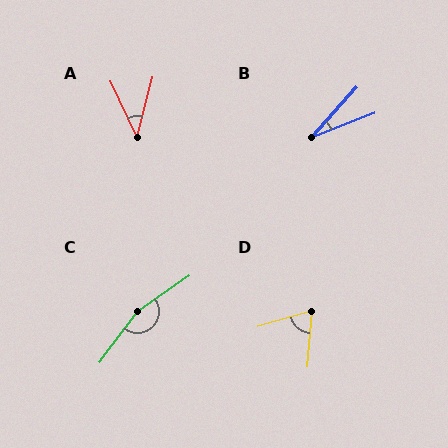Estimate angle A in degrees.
Approximately 40 degrees.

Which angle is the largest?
C, at approximately 161 degrees.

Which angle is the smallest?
B, at approximately 27 degrees.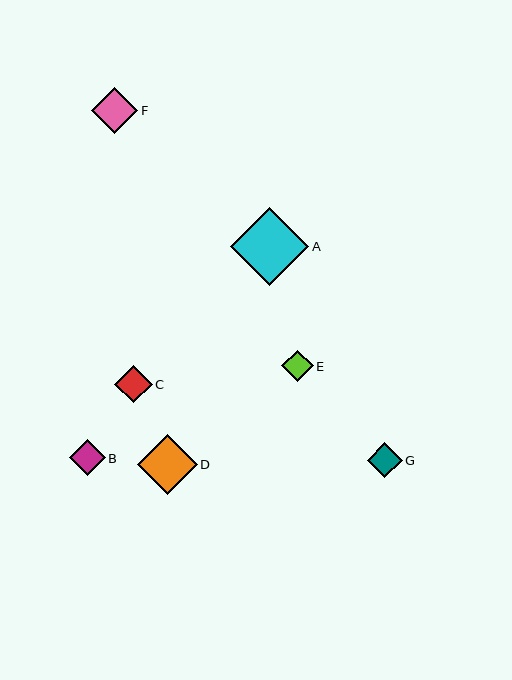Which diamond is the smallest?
Diamond E is the smallest with a size of approximately 31 pixels.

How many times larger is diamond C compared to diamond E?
Diamond C is approximately 1.2 times the size of diamond E.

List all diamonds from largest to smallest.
From largest to smallest: A, D, F, C, B, G, E.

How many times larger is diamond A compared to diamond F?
Diamond A is approximately 1.7 times the size of diamond F.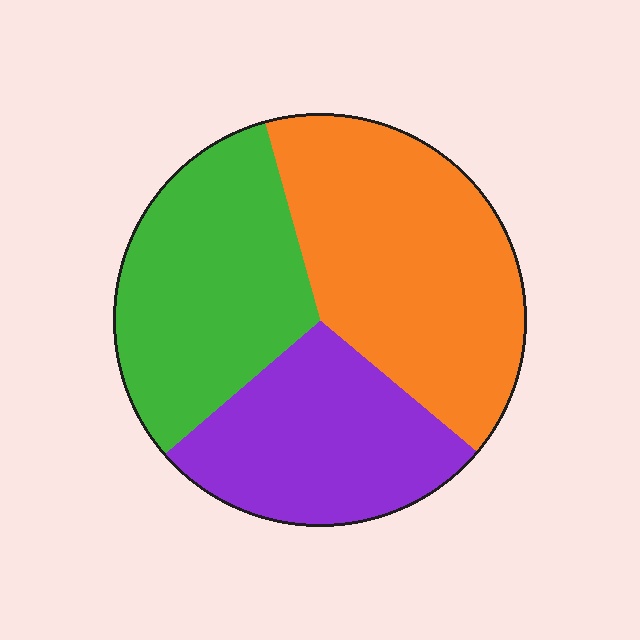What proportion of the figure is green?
Green takes up about one third (1/3) of the figure.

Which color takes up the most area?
Orange, at roughly 40%.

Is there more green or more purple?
Green.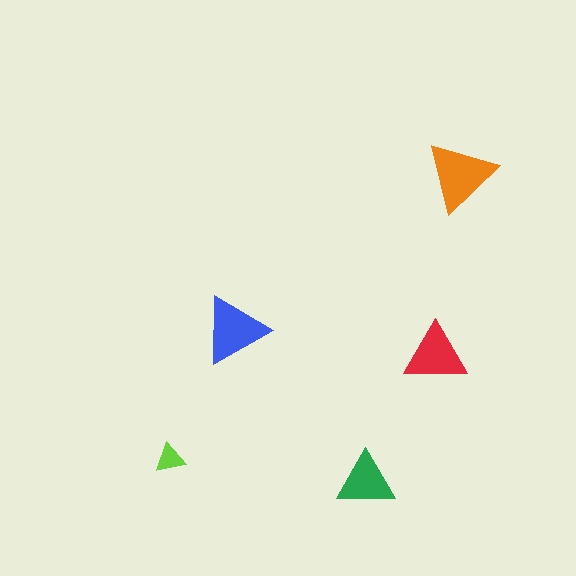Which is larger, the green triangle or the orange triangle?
The orange one.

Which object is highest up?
The orange triangle is topmost.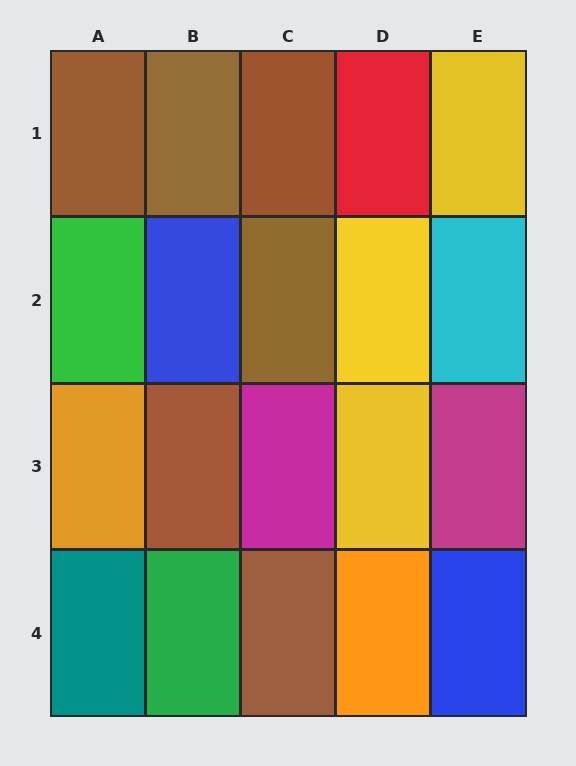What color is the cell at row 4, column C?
Brown.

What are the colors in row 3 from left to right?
Orange, brown, magenta, yellow, magenta.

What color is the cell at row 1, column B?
Brown.